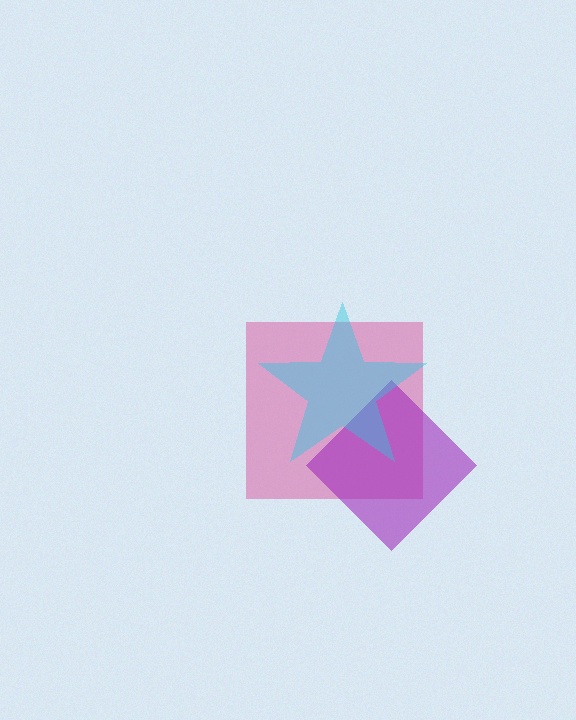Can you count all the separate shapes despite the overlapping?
Yes, there are 3 separate shapes.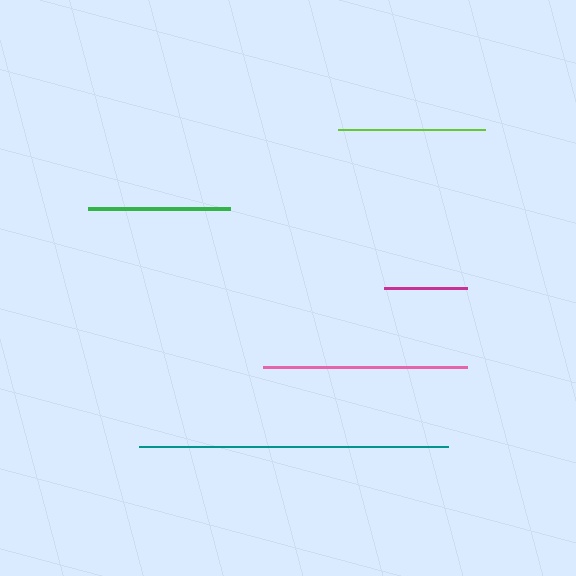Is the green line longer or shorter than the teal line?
The teal line is longer than the green line.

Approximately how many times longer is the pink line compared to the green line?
The pink line is approximately 1.4 times the length of the green line.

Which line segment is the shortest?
The magenta line is the shortest at approximately 82 pixels.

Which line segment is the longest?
The teal line is the longest at approximately 309 pixels.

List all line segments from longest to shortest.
From longest to shortest: teal, pink, lime, green, magenta.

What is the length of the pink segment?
The pink segment is approximately 204 pixels long.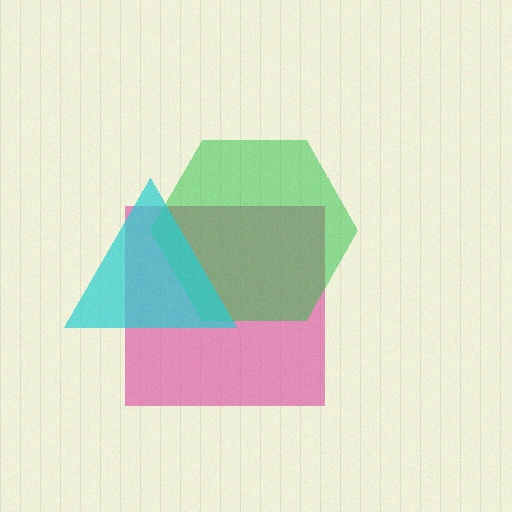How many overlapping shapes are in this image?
There are 3 overlapping shapes in the image.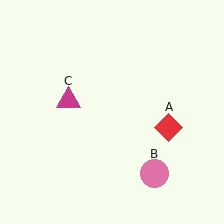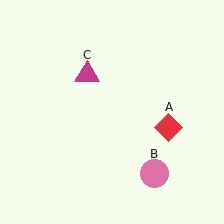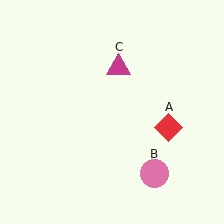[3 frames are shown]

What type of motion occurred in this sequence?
The magenta triangle (object C) rotated clockwise around the center of the scene.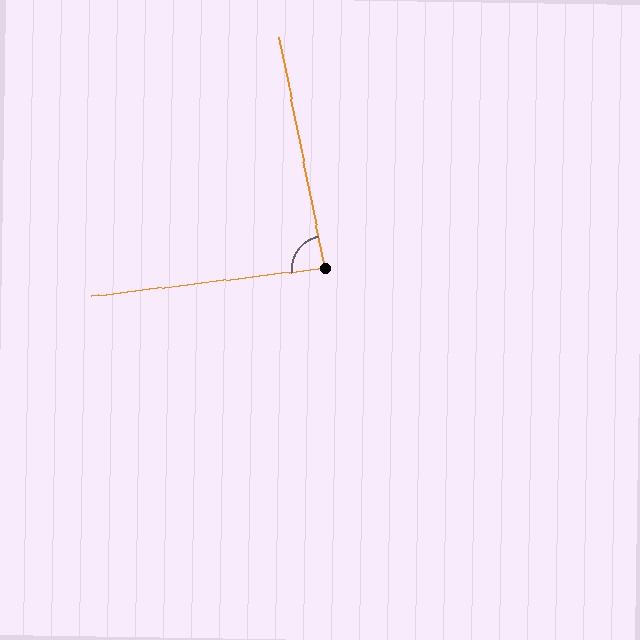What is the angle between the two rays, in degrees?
Approximately 86 degrees.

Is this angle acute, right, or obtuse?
It is approximately a right angle.